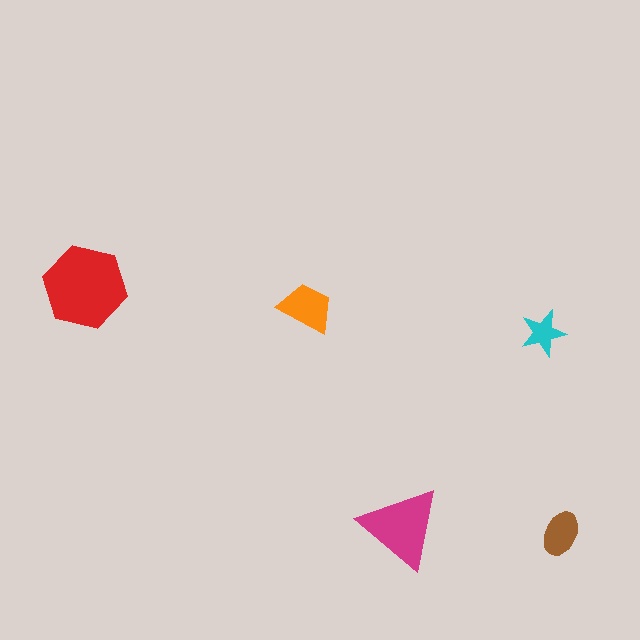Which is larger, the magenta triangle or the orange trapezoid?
The magenta triangle.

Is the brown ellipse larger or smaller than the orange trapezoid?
Smaller.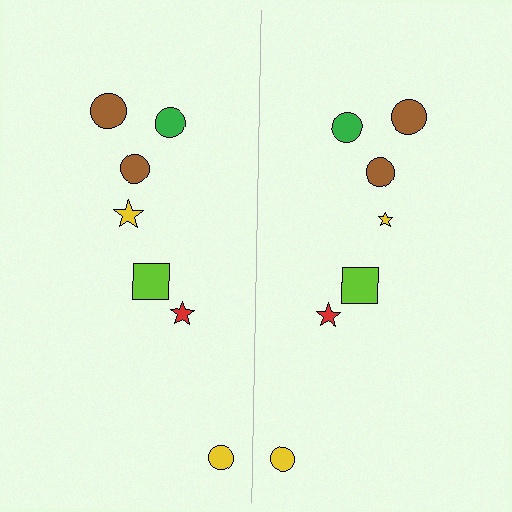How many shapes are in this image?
There are 14 shapes in this image.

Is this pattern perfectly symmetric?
No, the pattern is not perfectly symmetric. The yellow star on the right side has a different size than its mirror counterpart.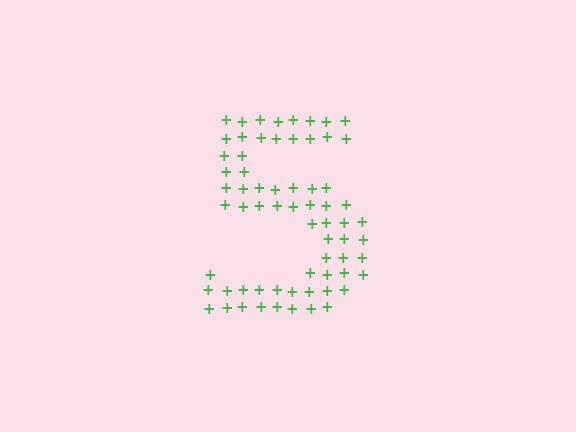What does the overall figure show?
The overall figure shows the digit 5.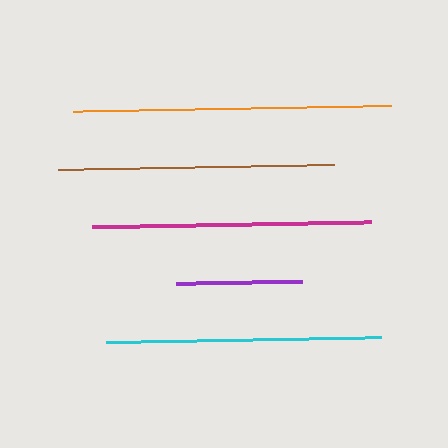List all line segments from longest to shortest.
From longest to shortest: orange, magenta, brown, cyan, purple.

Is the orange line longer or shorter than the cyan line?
The orange line is longer than the cyan line.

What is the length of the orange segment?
The orange segment is approximately 318 pixels long.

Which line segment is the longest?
The orange line is the longest at approximately 318 pixels.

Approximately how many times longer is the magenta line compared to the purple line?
The magenta line is approximately 2.2 times the length of the purple line.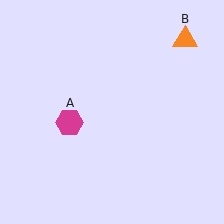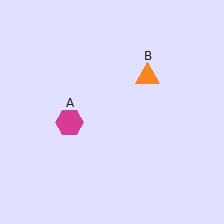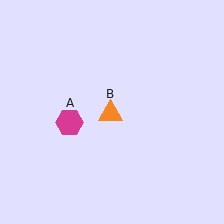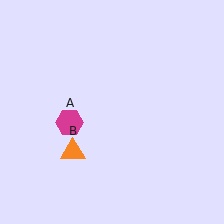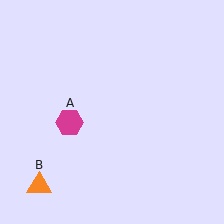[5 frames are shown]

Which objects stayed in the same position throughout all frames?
Magenta hexagon (object A) remained stationary.